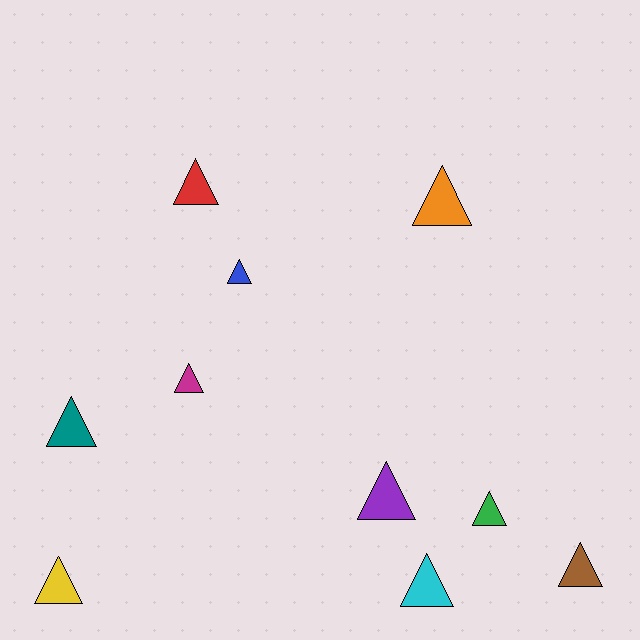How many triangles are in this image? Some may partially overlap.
There are 10 triangles.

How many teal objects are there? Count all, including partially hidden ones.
There is 1 teal object.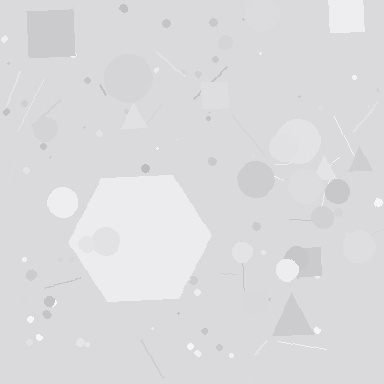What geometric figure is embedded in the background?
A hexagon is embedded in the background.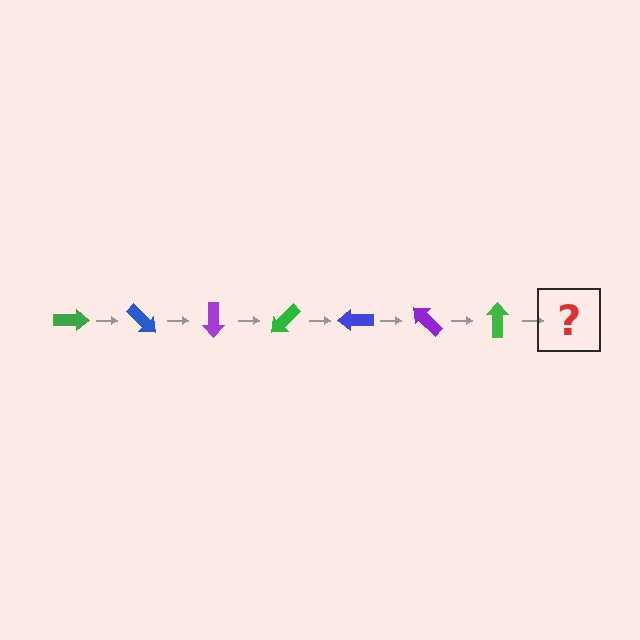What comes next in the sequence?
The next element should be a blue arrow, rotated 315 degrees from the start.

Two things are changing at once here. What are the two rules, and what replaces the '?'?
The two rules are that it rotates 45 degrees each step and the color cycles through green, blue, and purple. The '?' should be a blue arrow, rotated 315 degrees from the start.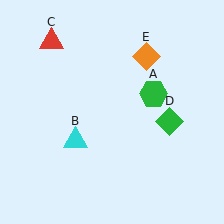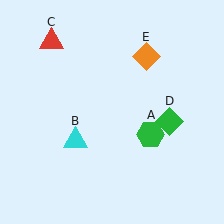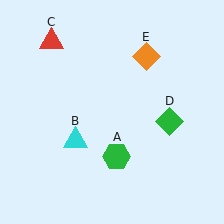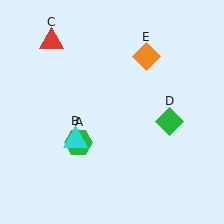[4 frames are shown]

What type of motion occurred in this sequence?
The green hexagon (object A) rotated clockwise around the center of the scene.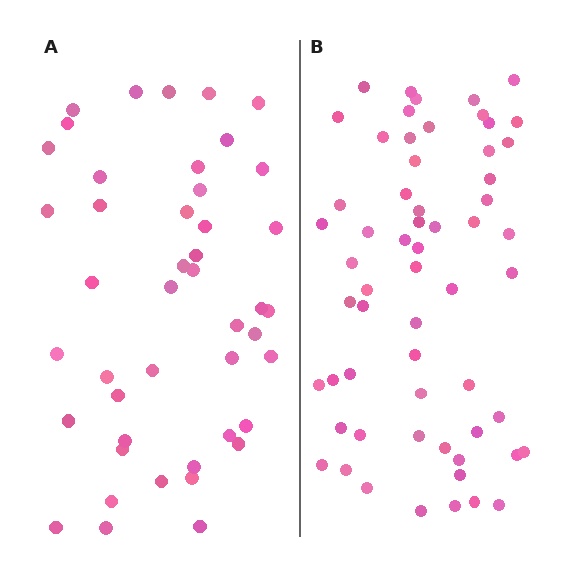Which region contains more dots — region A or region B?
Region B (the right region) has more dots.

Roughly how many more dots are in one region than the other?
Region B has approximately 15 more dots than region A.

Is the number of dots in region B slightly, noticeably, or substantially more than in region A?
Region B has noticeably more, but not dramatically so. The ratio is roughly 1.3 to 1.